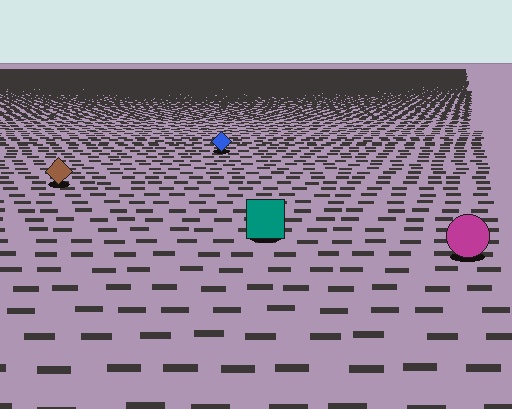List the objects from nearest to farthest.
From nearest to farthest: the magenta circle, the teal square, the brown diamond, the blue diamond.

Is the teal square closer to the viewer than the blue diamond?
Yes. The teal square is closer — you can tell from the texture gradient: the ground texture is coarser near it.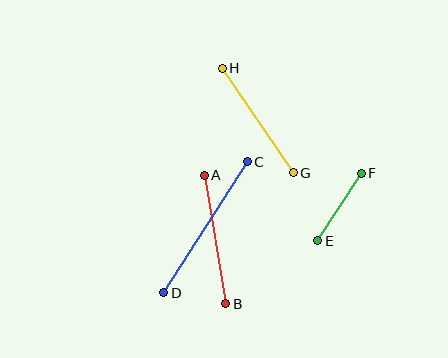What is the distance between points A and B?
The distance is approximately 131 pixels.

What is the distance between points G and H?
The distance is approximately 126 pixels.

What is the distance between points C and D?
The distance is approximately 155 pixels.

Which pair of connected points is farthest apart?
Points C and D are farthest apart.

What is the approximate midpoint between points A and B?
The midpoint is at approximately (215, 239) pixels.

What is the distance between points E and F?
The distance is approximately 81 pixels.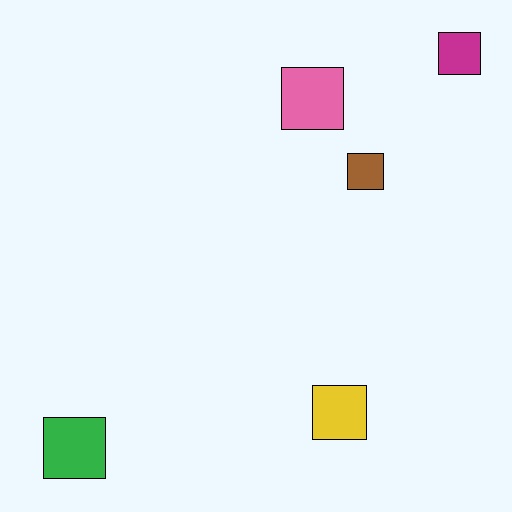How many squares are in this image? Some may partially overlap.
There are 5 squares.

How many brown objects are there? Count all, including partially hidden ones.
There is 1 brown object.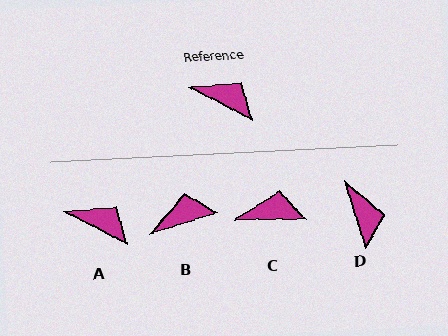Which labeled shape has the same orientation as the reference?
A.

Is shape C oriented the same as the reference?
No, it is off by about 28 degrees.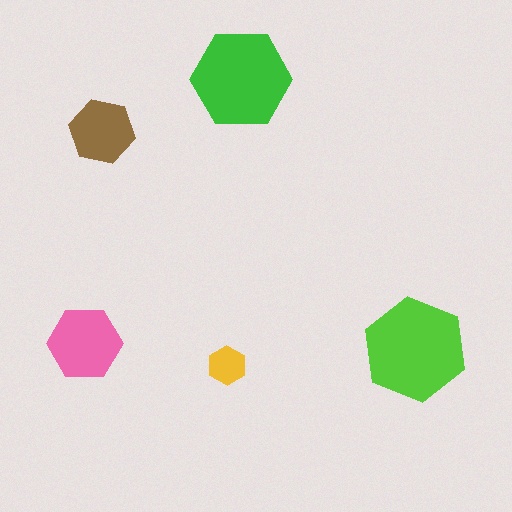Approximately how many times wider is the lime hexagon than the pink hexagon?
About 1.5 times wider.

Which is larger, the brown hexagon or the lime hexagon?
The lime one.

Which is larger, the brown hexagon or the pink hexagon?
The pink one.